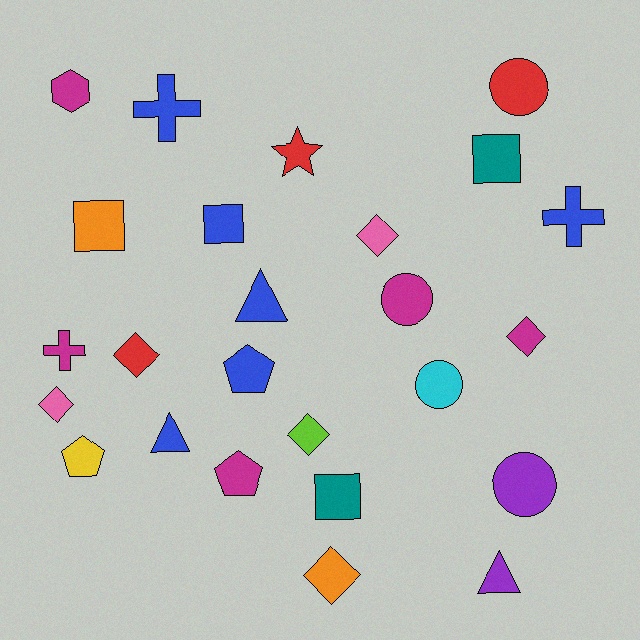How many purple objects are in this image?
There are 2 purple objects.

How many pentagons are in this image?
There are 3 pentagons.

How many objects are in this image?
There are 25 objects.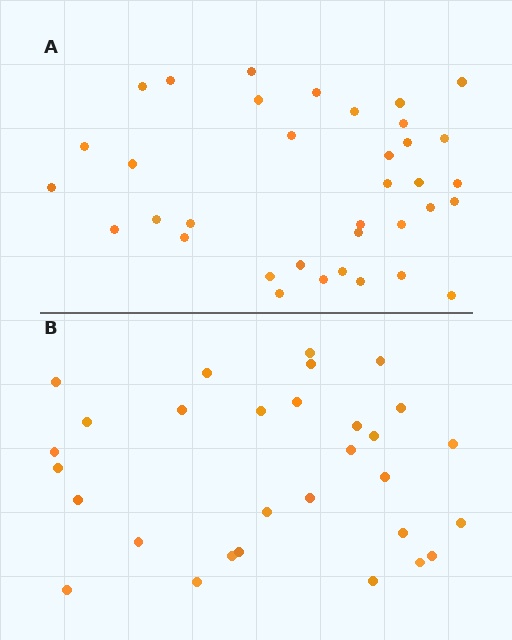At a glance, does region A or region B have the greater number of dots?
Region A (the top region) has more dots.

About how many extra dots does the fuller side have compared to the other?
Region A has about 6 more dots than region B.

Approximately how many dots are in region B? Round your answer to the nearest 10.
About 30 dots.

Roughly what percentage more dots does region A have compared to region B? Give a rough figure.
About 20% more.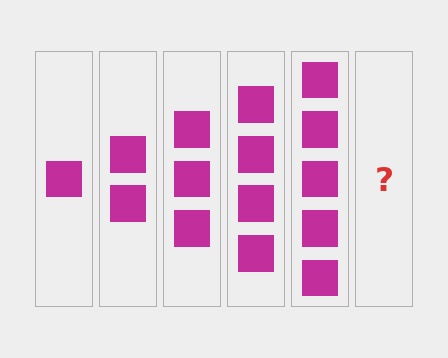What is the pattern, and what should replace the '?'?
The pattern is that each step adds one more square. The '?' should be 6 squares.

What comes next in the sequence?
The next element should be 6 squares.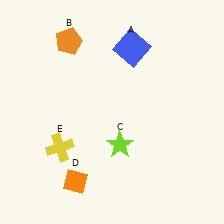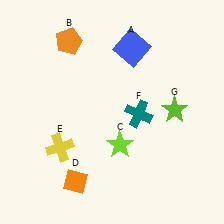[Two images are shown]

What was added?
A teal cross (F), a lime star (G) were added in Image 2.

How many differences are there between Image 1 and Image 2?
There are 2 differences between the two images.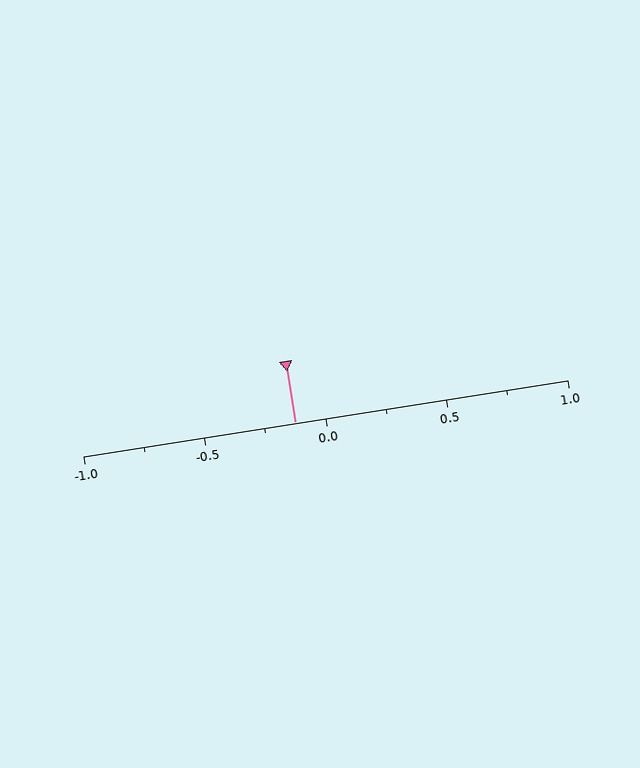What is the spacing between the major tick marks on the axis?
The major ticks are spaced 0.5 apart.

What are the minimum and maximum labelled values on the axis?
The axis runs from -1.0 to 1.0.